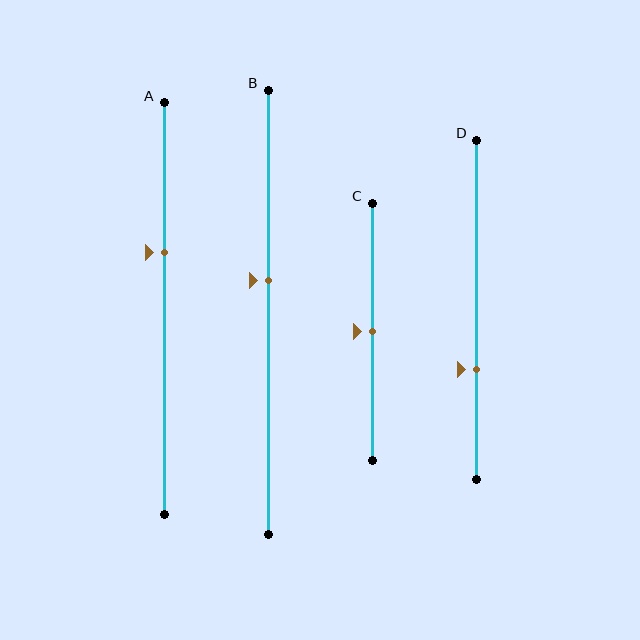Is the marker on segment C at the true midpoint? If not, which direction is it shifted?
Yes, the marker on segment C is at the true midpoint.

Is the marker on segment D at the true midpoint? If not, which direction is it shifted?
No, the marker on segment D is shifted downward by about 17% of the segment length.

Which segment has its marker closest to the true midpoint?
Segment C has its marker closest to the true midpoint.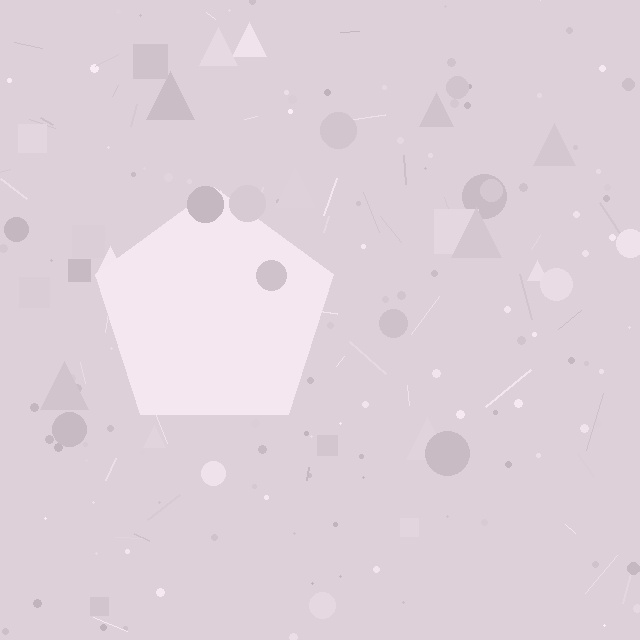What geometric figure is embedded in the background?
A pentagon is embedded in the background.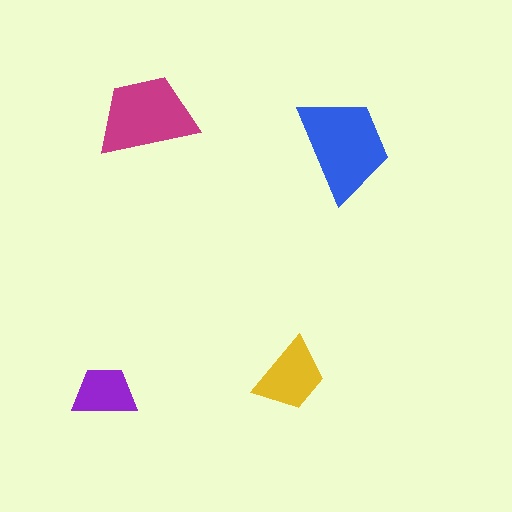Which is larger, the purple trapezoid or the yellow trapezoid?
The yellow one.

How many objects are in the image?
There are 4 objects in the image.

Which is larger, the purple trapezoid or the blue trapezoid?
The blue one.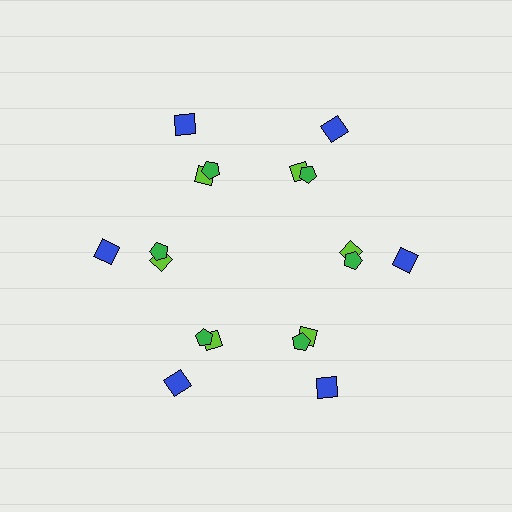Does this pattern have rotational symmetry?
Yes, this pattern has 6-fold rotational symmetry. It looks the same after rotating 60 degrees around the center.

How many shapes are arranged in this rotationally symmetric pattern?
There are 18 shapes, arranged in 6 groups of 3.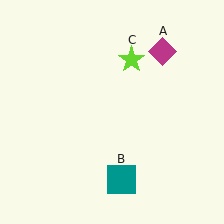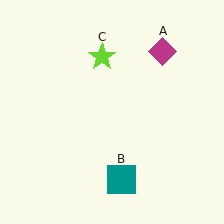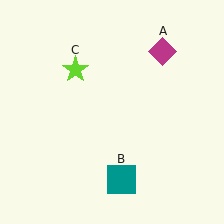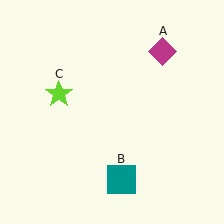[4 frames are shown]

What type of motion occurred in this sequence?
The lime star (object C) rotated counterclockwise around the center of the scene.